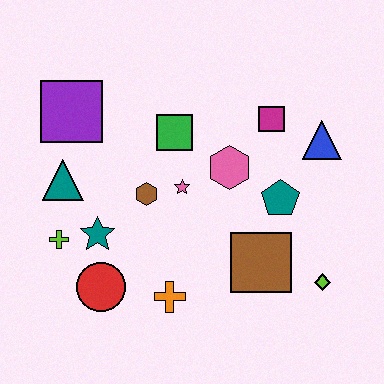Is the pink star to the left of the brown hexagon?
No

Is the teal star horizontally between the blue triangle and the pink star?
No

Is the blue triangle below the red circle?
No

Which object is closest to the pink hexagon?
The pink star is closest to the pink hexagon.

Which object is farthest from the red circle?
The blue triangle is farthest from the red circle.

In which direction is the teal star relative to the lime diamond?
The teal star is to the left of the lime diamond.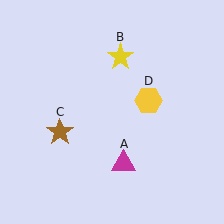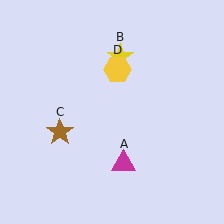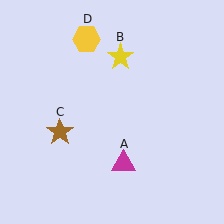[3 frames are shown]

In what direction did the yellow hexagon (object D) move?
The yellow hexagon (object D) moved up and to the left.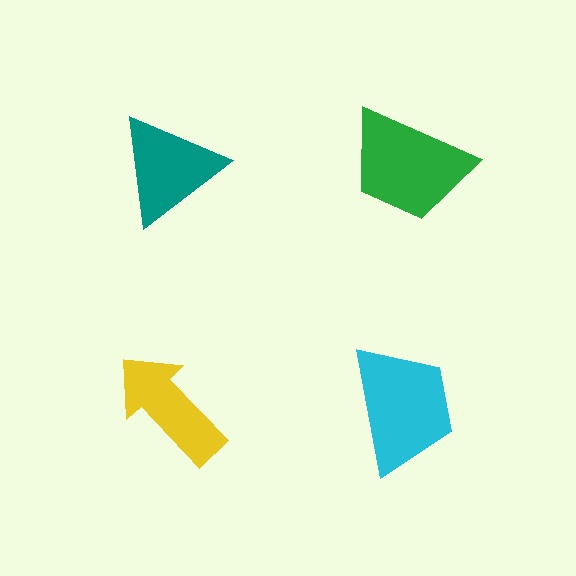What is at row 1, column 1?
A teal triangle.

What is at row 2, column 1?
A yellow arrow.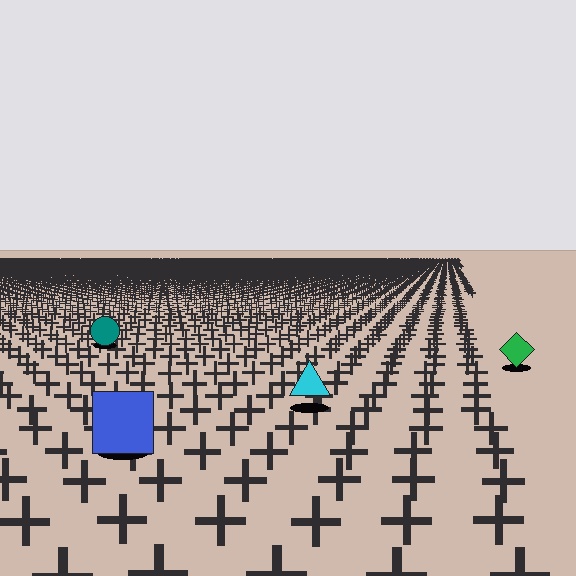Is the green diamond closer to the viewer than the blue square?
No. The blue square is closer — you can tell from the texture gradient: the ground texture is coarser near it.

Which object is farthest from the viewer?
The teal circle is farthest from the viewer. It appears smaller and the ground texture around it is denser.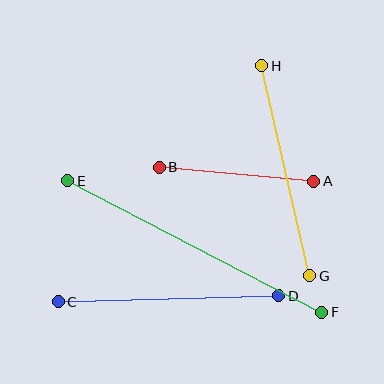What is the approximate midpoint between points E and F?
The midpoint is at approximately (195, 246) pixels.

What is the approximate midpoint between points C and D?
The midpoint is at approximately (168, 299) pixels.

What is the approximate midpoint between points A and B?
The midpoint is at approximately (236, 174) pixels.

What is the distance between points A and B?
The distance is approximately 155 pixels.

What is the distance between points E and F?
The distance is approximately 286 pixels.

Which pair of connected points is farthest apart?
Points E and F are farthest apart.